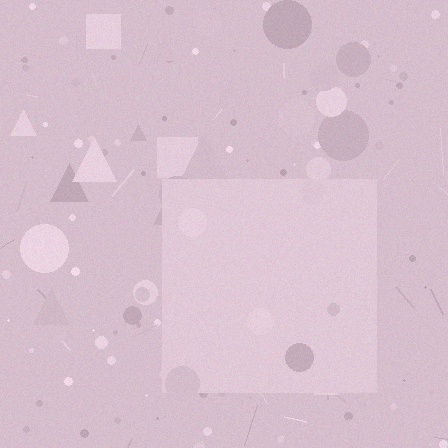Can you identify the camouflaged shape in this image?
The camouflaged shape is a square.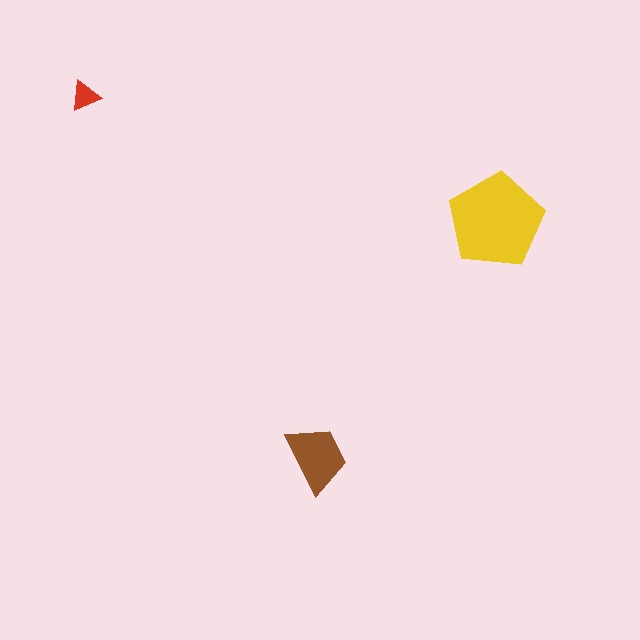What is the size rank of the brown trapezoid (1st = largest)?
2nd.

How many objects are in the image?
There are 3 objects in the image.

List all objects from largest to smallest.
The yellow pentagon, the brown trapezoid, the red triangle.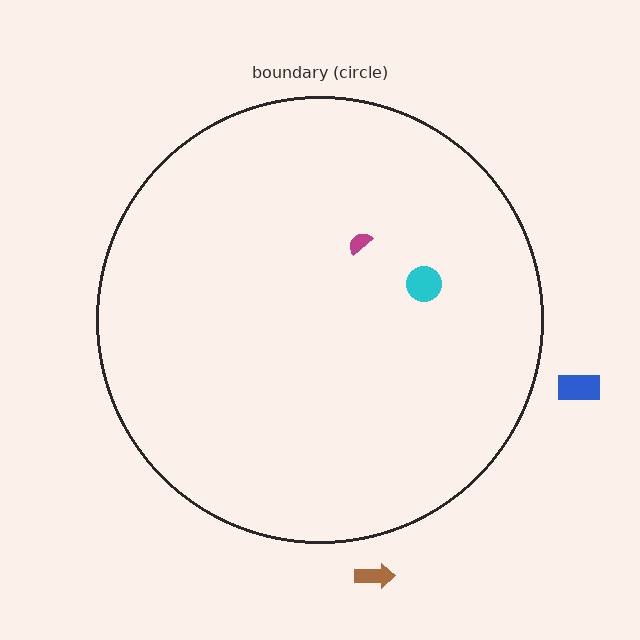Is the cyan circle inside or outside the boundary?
Inside.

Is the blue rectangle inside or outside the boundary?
Outside.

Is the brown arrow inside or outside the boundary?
Outside.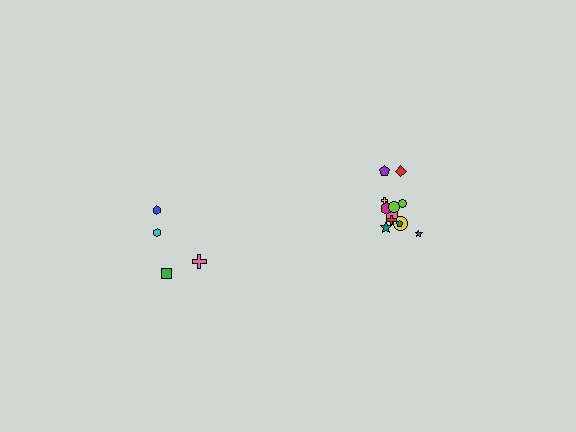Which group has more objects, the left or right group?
The right group.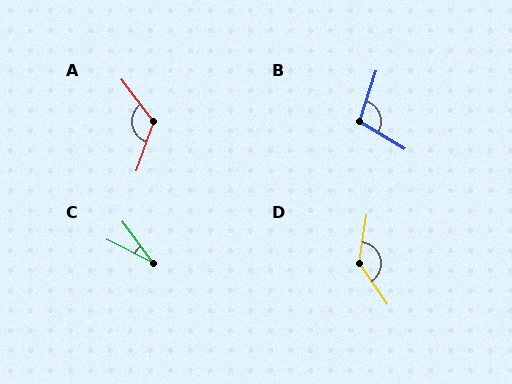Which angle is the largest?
D, at approximately 137 degrees.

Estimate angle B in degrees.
Approximately 103 degrees.